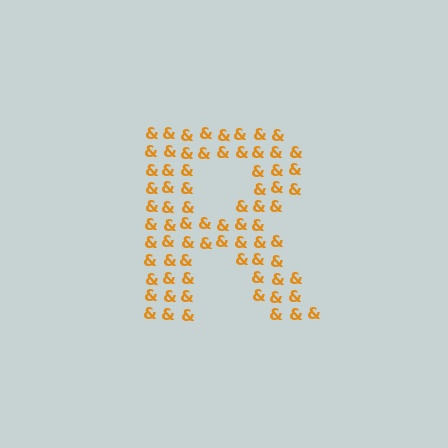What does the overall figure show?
The overall figure shows the letter R.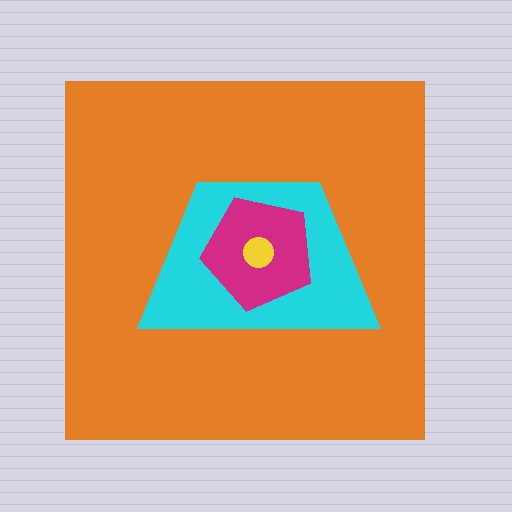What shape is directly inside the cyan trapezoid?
The magenta pentagon.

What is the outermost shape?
The orange square.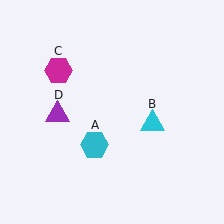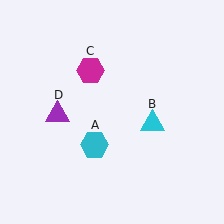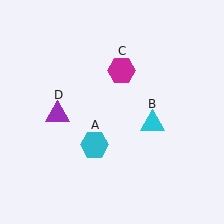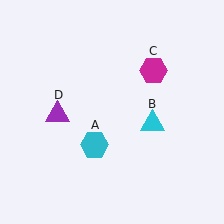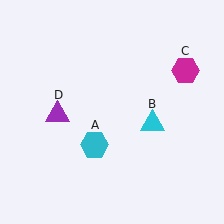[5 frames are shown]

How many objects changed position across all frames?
1 object changed position: magenta hexagon (object C).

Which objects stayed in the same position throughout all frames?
Cyan hexagon (object A) and cyan triangle (object B) and purple triangle (object D) remained stationary.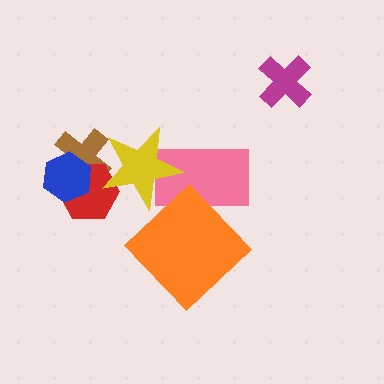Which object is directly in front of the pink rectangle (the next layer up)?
The yellow star is directly in front of the pink rectangle.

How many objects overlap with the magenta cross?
0 objects overlap with the magenta cross.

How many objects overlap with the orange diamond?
1 object overlaps with the orange diamond.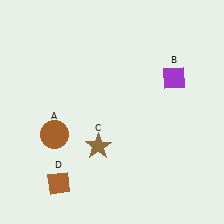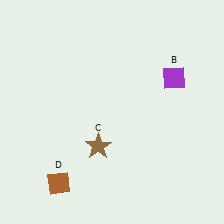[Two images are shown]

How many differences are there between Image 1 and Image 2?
There is 1 difference between the two images.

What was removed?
The brown circle (A) was removed in Image 2.